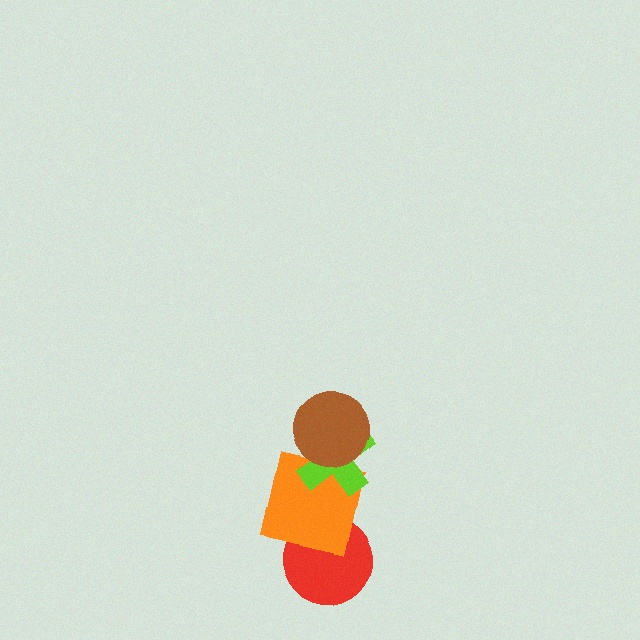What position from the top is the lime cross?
The lime cross is 2nd from the top.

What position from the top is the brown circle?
The brown circle is 1st from the top.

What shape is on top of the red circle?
The orange square is on top of the red circle.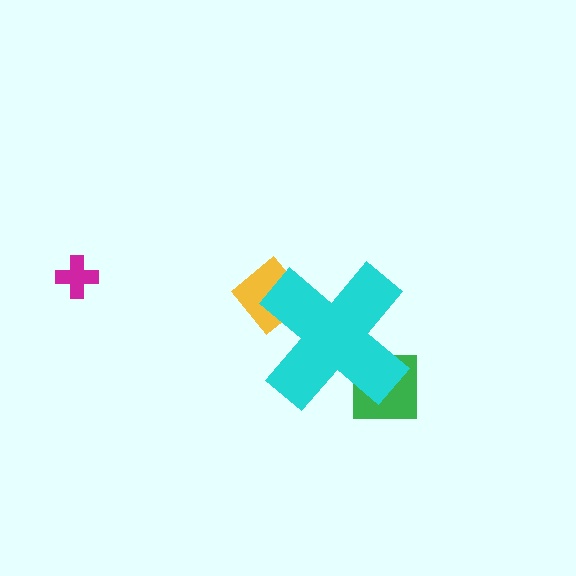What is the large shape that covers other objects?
A cyan cross.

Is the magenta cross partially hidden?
No, the magenta cross is fully visible.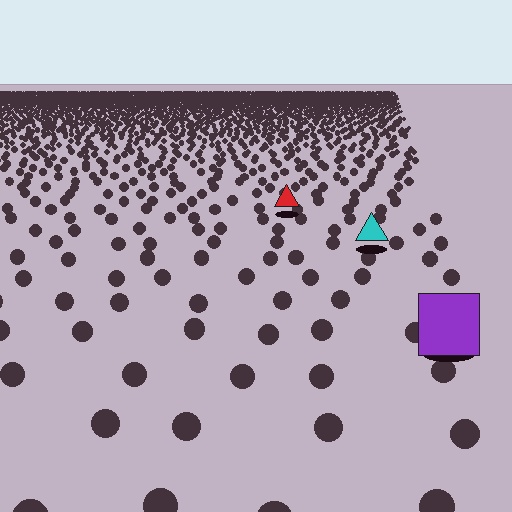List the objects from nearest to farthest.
From nearest to farthest: the purple square, the cyan triangle, the red triangle.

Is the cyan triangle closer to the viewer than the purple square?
No. The purple square is closer — you can tell from the texture gradient: the ground texture is coarser near it.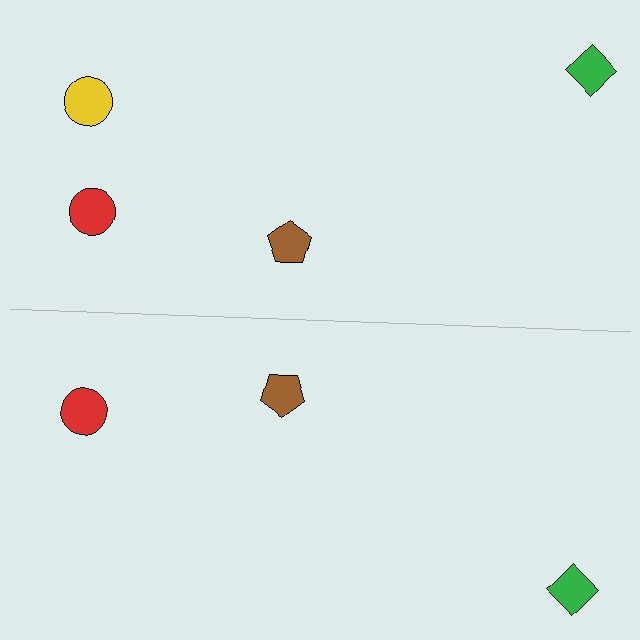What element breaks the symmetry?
A yellow circle is missing from the bottom side.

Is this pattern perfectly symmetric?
No, the pattern is not perfectly symmetric. A yellow circle is missing from the bottom side.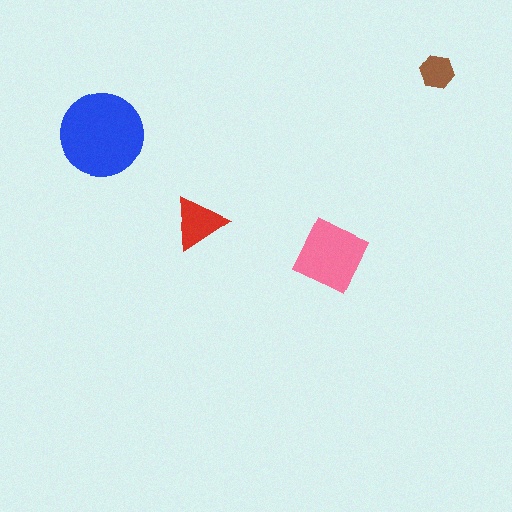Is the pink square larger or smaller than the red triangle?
Larger.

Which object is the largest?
The blue circle.